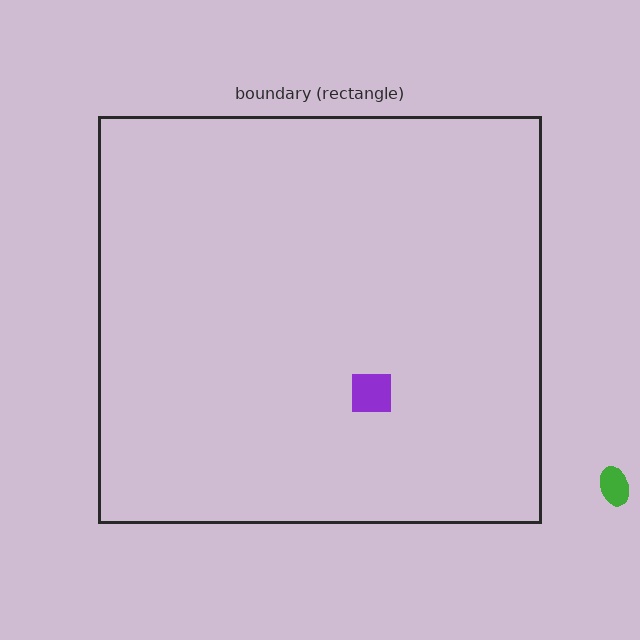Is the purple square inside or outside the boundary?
Inside.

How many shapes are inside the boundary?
1 inside, 1 outside.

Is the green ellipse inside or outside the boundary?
Outside.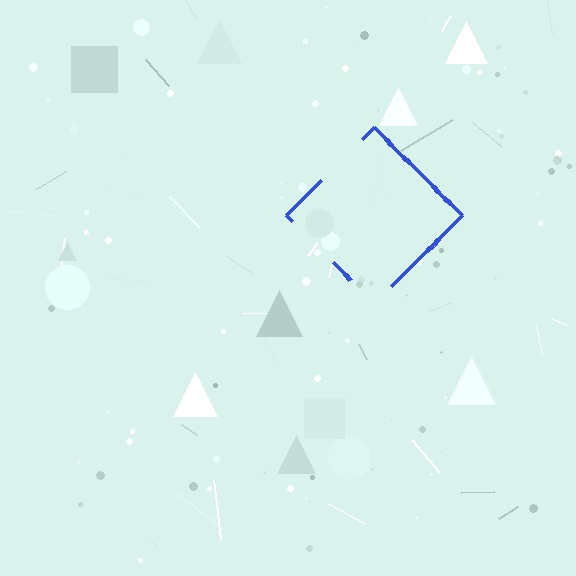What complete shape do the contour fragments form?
The contour fragments form a diamond.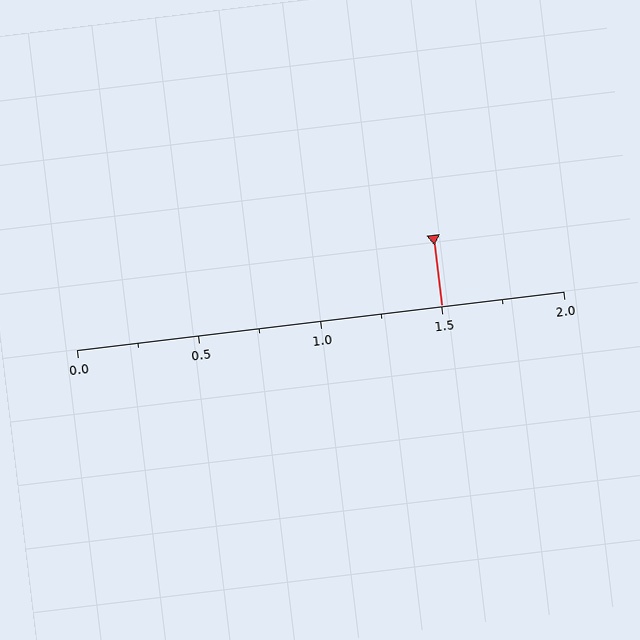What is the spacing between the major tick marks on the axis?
The major ticks are spaced 0.5 apart.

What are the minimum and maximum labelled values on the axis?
The axis runs from 0.0 to 2.0.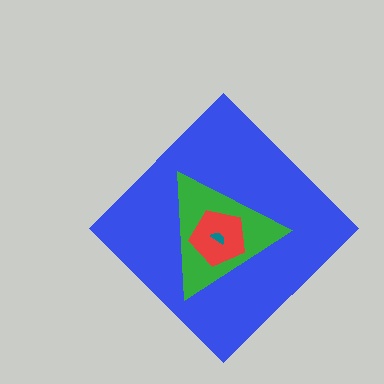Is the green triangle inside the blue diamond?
Yes.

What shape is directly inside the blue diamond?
The green triangle.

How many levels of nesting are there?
4.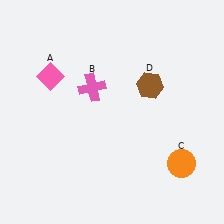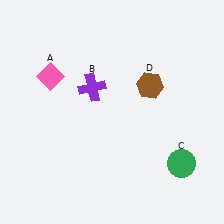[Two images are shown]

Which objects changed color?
B changed from pink to purple. C changed from orange to green.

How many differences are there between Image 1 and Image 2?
There are 2 differences between the two images.